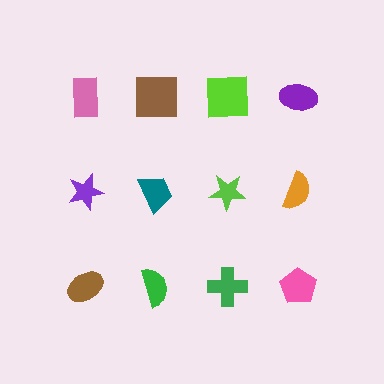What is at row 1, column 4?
A purple ellipse.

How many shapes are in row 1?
4 shapes.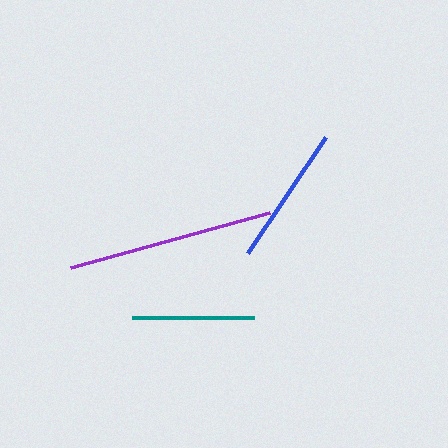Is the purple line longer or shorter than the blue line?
The purple line is longer than the blue line.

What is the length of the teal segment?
The teal segment is approximately 122 pixels long.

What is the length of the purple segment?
The purple segment is approximately 207 pixels long.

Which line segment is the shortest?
The teal line is the shortest at approximately 122 pixels.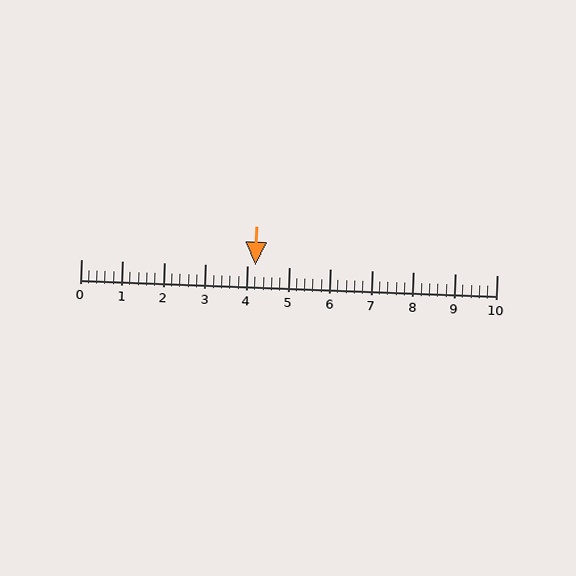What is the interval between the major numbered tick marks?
The major tick marks are spaced 1 units apart.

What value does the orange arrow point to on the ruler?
The orange arrow points to approximately 4.2.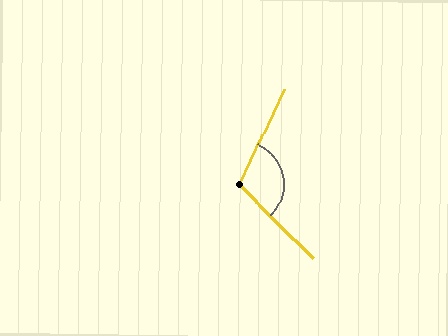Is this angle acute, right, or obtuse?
It is obtuse.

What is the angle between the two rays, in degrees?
Approximately 110 degrees.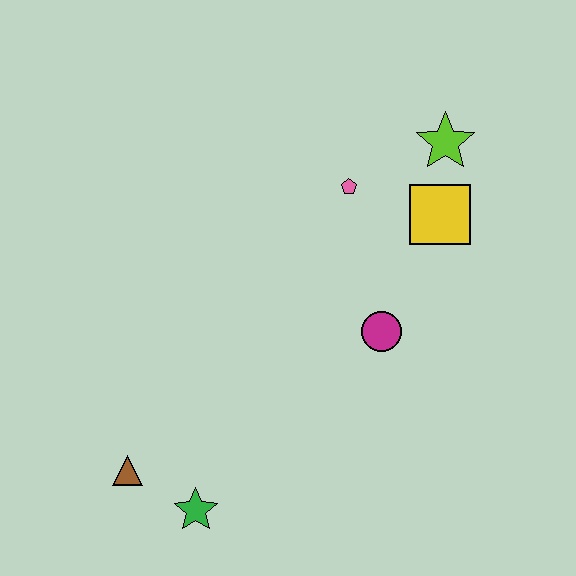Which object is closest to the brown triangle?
The green star is closest to the brown triangle.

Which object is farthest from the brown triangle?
The lime star is farthest from the brown triangle.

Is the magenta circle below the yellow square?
Yes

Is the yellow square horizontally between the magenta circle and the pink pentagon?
No